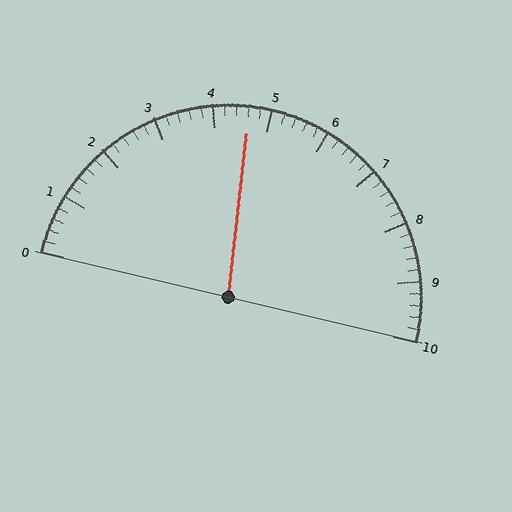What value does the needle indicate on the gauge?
The needle indicates approximately 4.6.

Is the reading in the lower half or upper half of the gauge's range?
The reading is in the lower half of the range (0 to 10).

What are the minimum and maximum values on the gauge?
The gauge ranges from 0 to 10.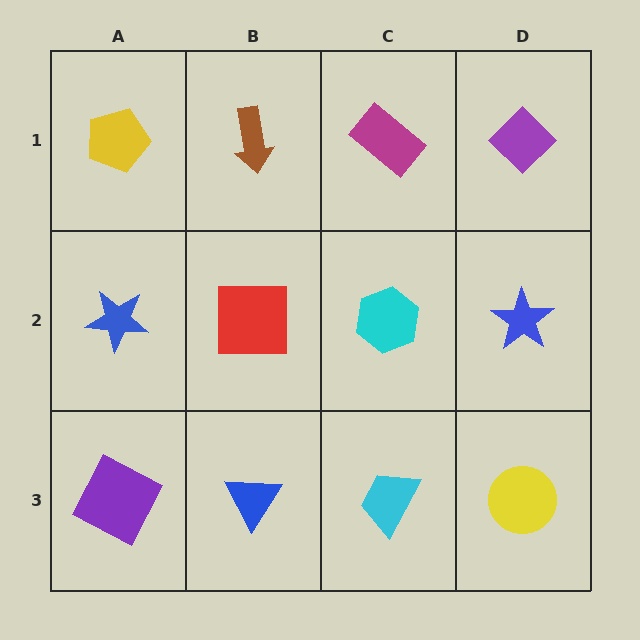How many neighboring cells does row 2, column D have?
3.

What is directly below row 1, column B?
A red square.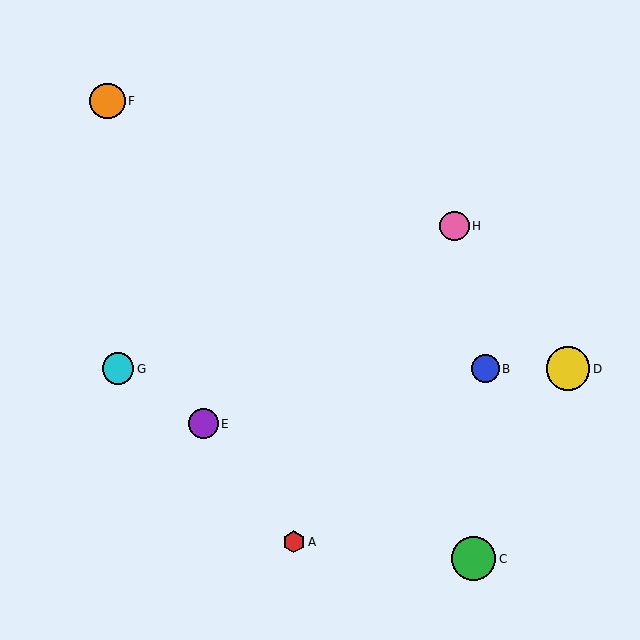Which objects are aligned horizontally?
Objects B, D, G are aligned horizontally.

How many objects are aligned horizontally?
3 objects (B, D, G) are aligned horizontally.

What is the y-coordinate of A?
Object A is at y≈542.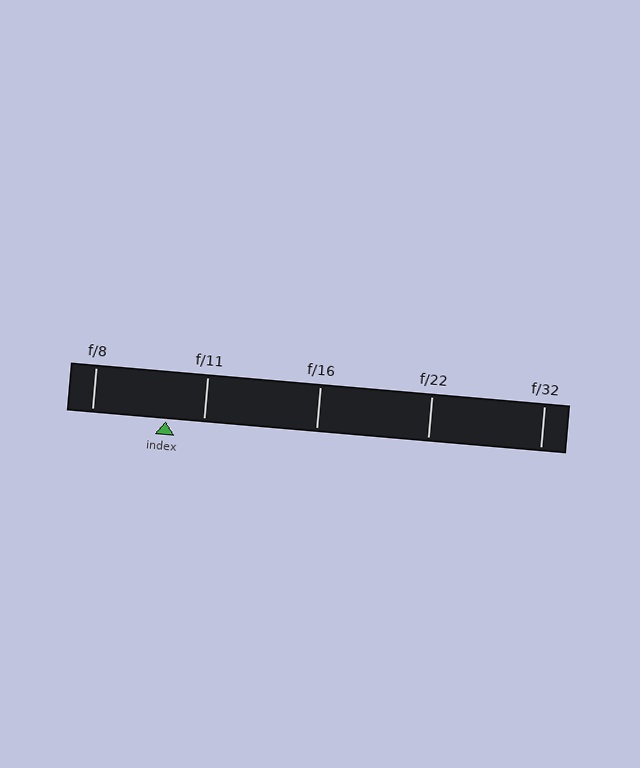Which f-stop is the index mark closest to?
The index mark is closest to f/11.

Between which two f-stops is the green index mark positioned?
The index mark is between f/8 and f/11.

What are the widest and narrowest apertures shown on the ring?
The widest aperture shown is f/8 and the narrowest is f/32.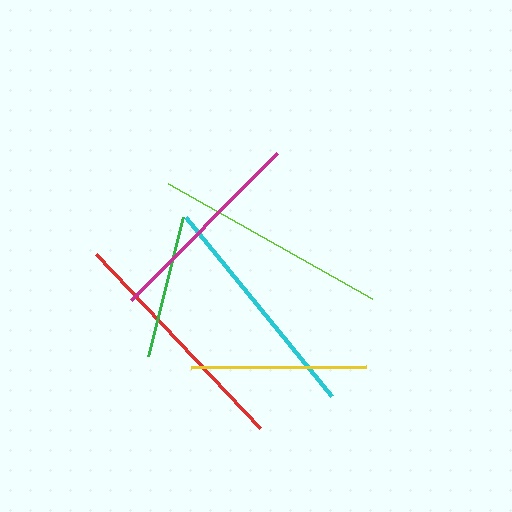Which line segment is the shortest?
The green line is the shortest at approximately 142 pixels.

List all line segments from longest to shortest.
From longest to shortest: red, lime, cyan, magenta, yellow, green.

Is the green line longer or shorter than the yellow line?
The yellow line is longer than the green line.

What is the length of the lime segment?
The lime segment is approximately 235 pixels long.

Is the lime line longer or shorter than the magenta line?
The lime line is longer than the magenta line.